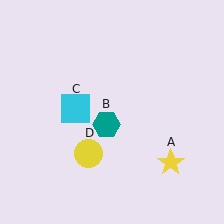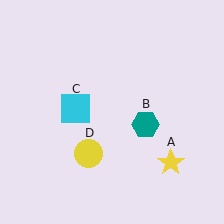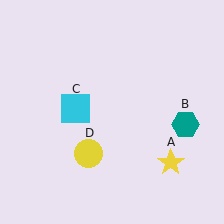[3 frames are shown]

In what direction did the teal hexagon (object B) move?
The teal hexagon (object B) moved right.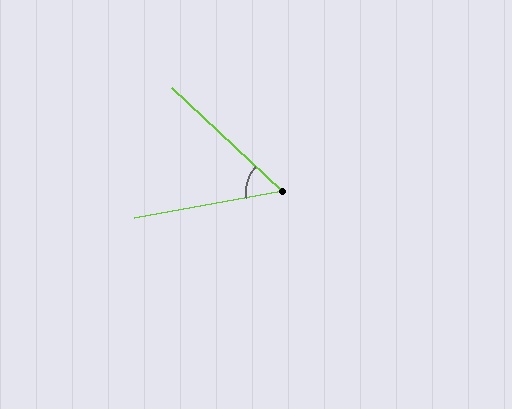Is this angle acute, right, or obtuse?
It is acute.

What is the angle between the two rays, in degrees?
Approximately 53 degrees.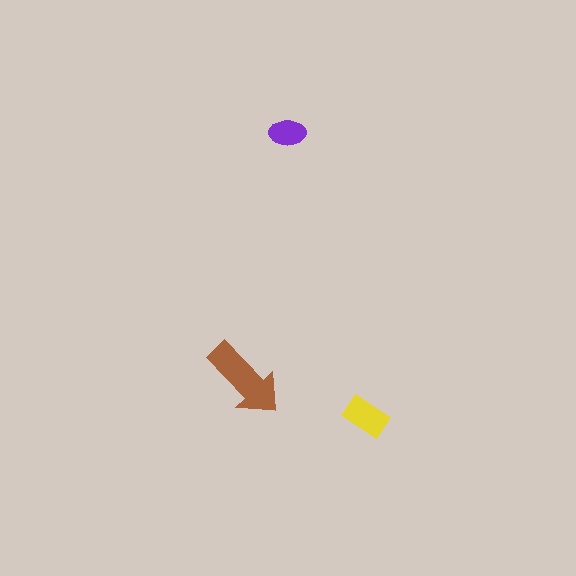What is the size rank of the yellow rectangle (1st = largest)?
2nd.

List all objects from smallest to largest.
The purple ellipse, the yellow rectangle, the brown arrow.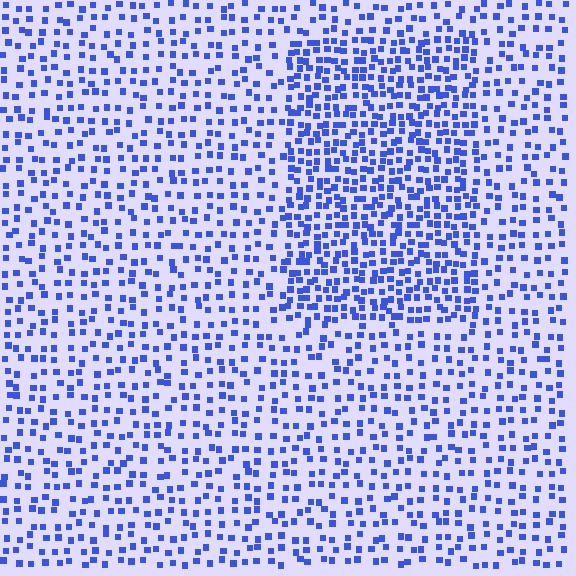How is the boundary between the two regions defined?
The boundary is defined by a change in element density (approximately 1.9x ratio). All elements are the same color, size, and shape.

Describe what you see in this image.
The image contains small blue elements arranged at two different densities. A rectangle-shaped region is visible where the elements are more densely packed than the surrounding area.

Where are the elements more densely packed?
The elements are more densely packed inside the rectangle boundary.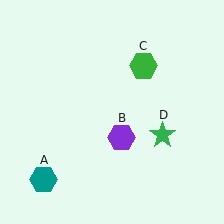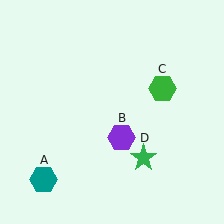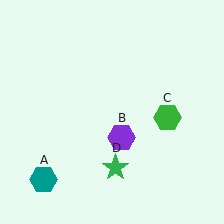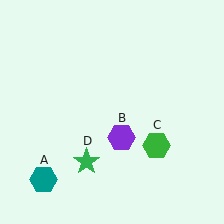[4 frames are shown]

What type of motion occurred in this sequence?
The green hexagon (object C), green star (object D) rotated clockwise around the center of the scene.